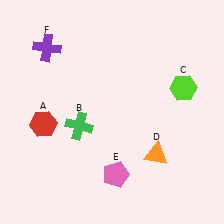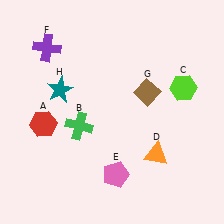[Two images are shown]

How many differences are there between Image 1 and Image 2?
There are 2 differences between the two images.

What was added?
A brown diamond (G), a teal star (H) were added in Image 2.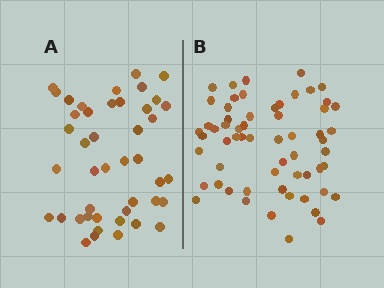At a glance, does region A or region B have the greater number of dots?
Region B (the right region) has more dots.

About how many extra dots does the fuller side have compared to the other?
Region B has approximately 15 more dots than region A.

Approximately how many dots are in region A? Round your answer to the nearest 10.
About 40 dots. (The exact count is 44, which rounds to 40.)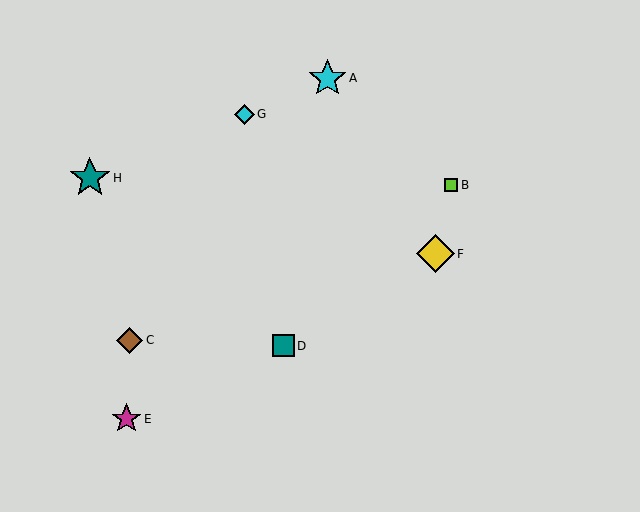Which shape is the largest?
The teal star (labeled H) is the largest.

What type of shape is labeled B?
Shape B is a lime square.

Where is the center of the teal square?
The center of the teal square is at (283, 346).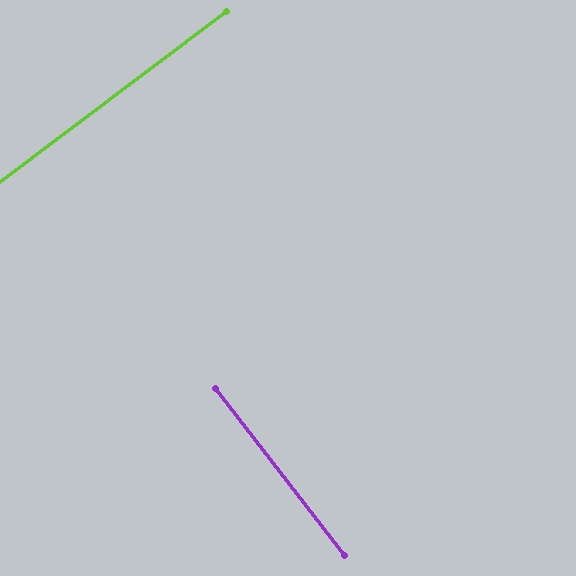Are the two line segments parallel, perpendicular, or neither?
Perpendicular — they meet at approximately 89°.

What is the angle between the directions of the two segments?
Approximately 89 degrees.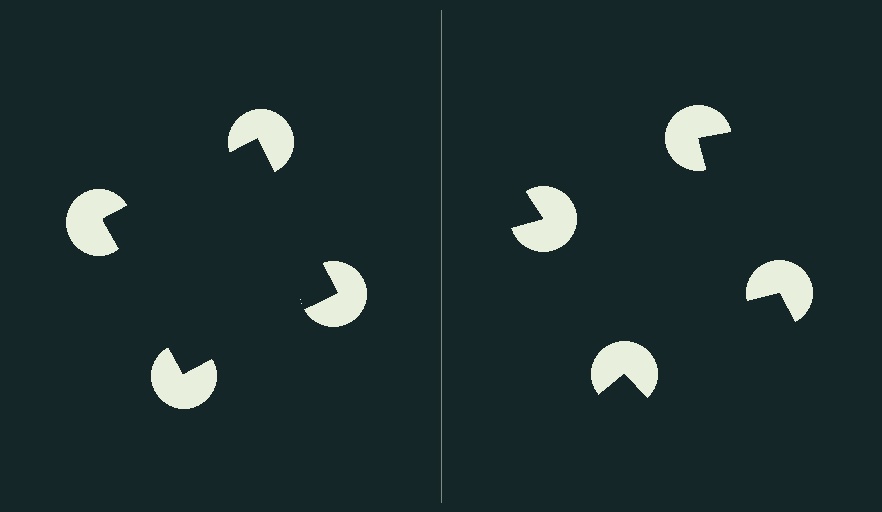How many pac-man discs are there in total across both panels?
8 — 4 on each side.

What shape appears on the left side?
An illusory square.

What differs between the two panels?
The pac-man discs are positioned identically on both sides; only the wedge orientations differ. On the left they align to a square; on the right they are misaligned.